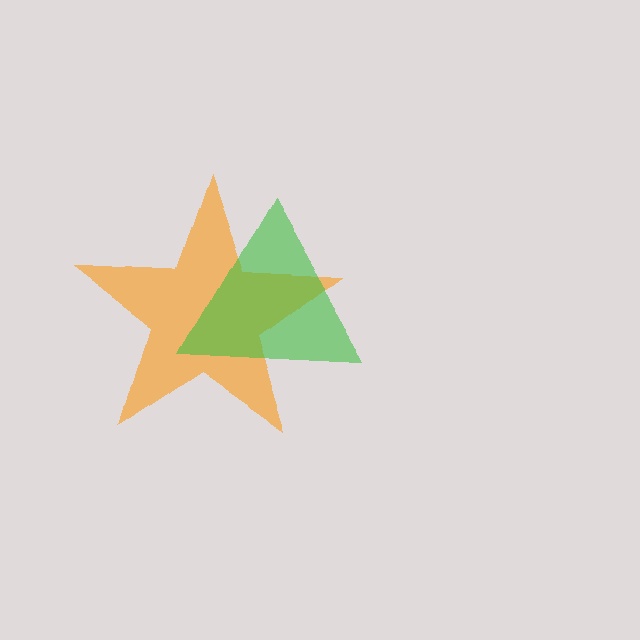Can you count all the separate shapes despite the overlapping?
Yes, there are 2 separate shapes.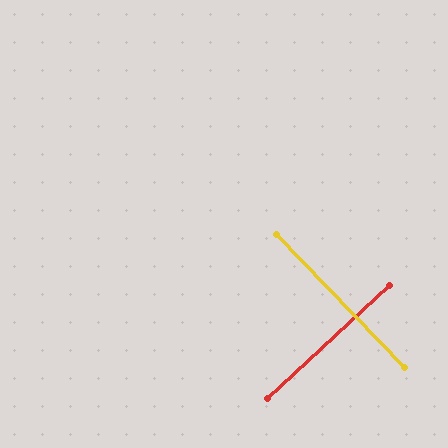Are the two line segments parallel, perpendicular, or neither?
Perpendicular — they meet at approximately 89°.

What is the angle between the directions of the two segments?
Approximately 89 degrees.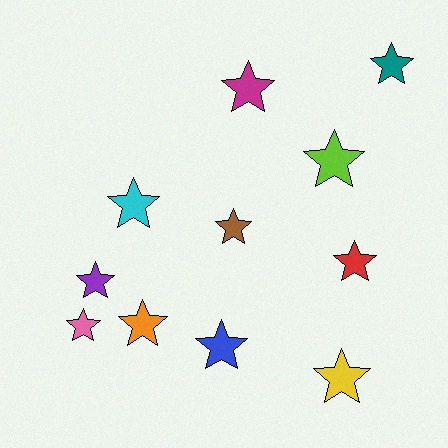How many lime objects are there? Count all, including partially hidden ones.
There is 1 lime object.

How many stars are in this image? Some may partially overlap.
There are 11 stars.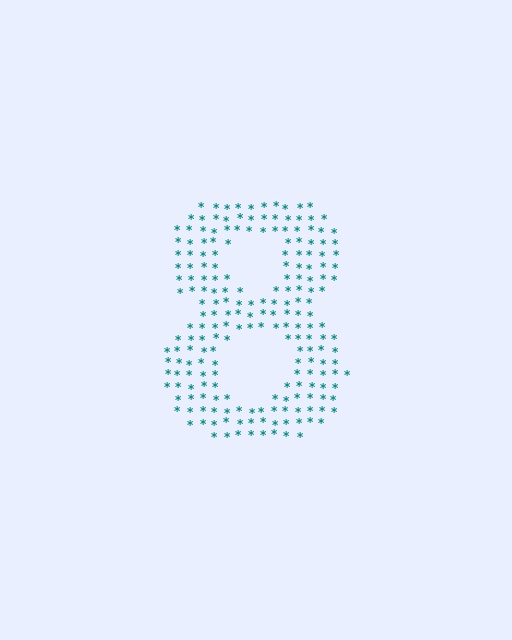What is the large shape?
The large shape is the digit 8.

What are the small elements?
The small elements are asterisks.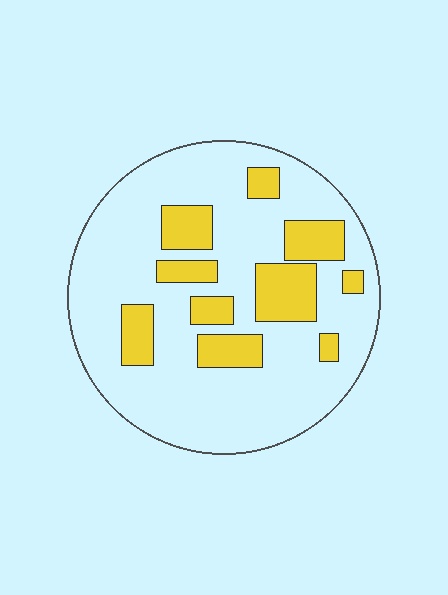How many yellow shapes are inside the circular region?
10.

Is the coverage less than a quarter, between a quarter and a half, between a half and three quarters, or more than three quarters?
Less than a quarter.